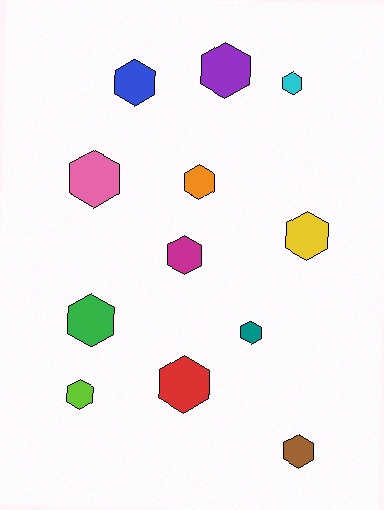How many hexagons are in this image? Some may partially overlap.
There are 12 hexagons.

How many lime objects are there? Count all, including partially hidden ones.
There is 1 lime object.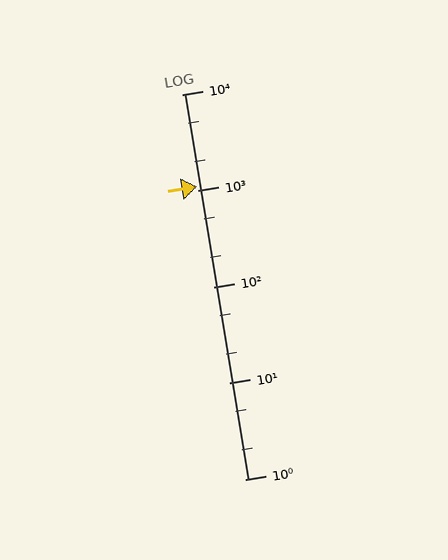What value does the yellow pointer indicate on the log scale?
The pointer indicates approximately 1100.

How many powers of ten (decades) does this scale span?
The scale spans 4 decades, from 1 to 10000.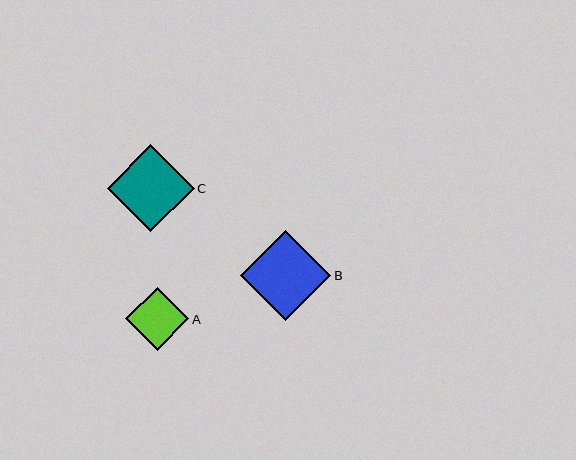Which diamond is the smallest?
Diamond A is the smallest with a size of approximately 64 pixels.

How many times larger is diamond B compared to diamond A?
Diamond B is approximately 1.4 times the size of diamond A.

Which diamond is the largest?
Diamond B is the largest with a size of approximately 90 pixels.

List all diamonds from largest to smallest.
From largest to smallest: B, C, A.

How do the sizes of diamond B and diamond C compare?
Diamond B and diamond C are approximately the same size.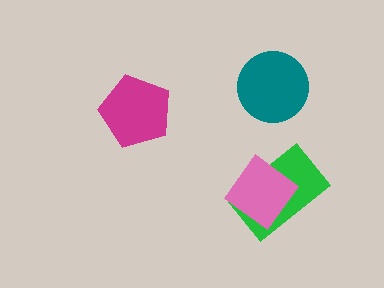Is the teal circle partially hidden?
No, no other shape covers it.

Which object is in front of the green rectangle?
The pink diamond is in front of the green rectangle.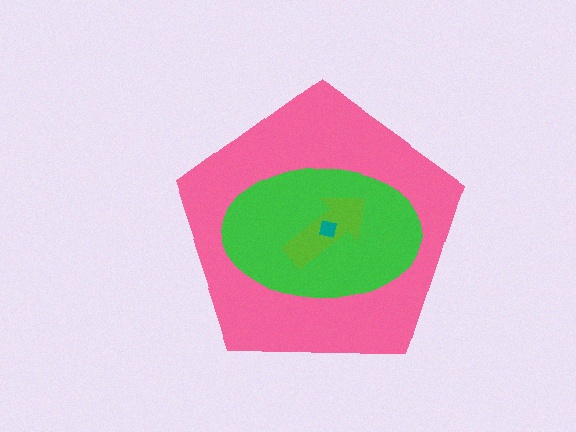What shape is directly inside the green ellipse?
The lime arrow.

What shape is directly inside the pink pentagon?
The green ellipse.